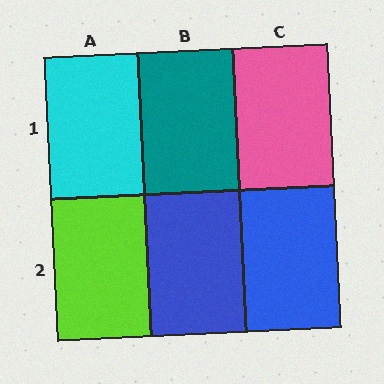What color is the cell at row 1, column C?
Pink.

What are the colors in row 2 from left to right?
Lime, blue, blue.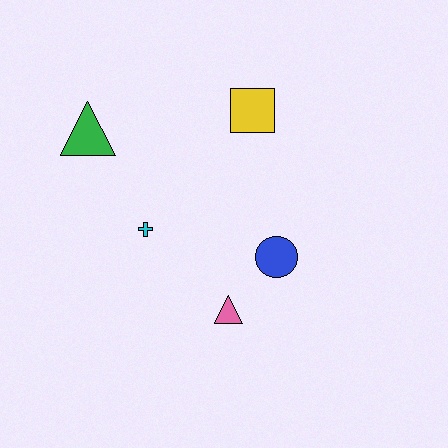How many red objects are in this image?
There are no red objects.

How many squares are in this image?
There is 1 square.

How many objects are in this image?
There are 5 objects.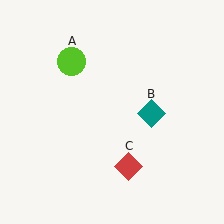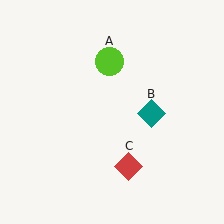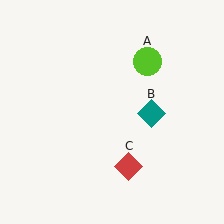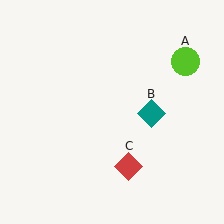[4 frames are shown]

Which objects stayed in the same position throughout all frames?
Teal diamond (object B) and red diamond (object C) remained stationary.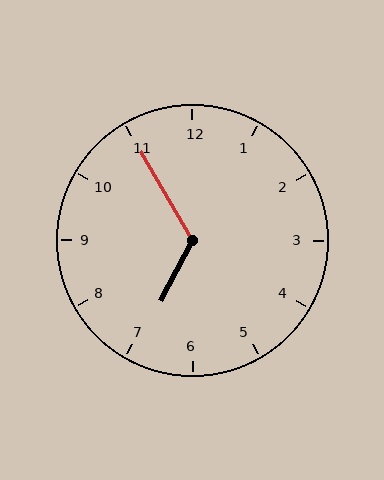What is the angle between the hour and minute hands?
Approximately 122 degrees.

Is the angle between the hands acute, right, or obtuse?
It is obtuse.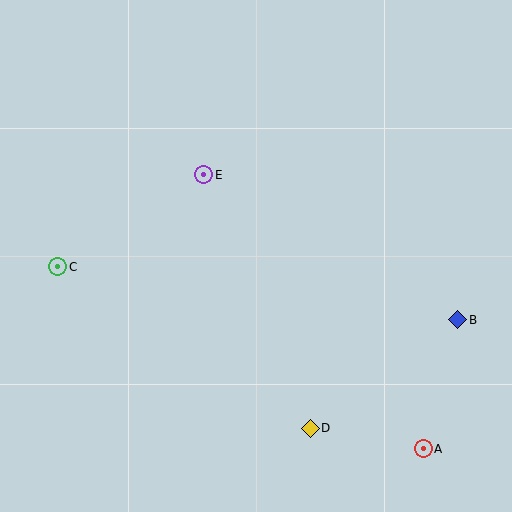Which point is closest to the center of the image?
Point E at (204, 175) is closest to the center.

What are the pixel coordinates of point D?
Point D is at (310, 428).